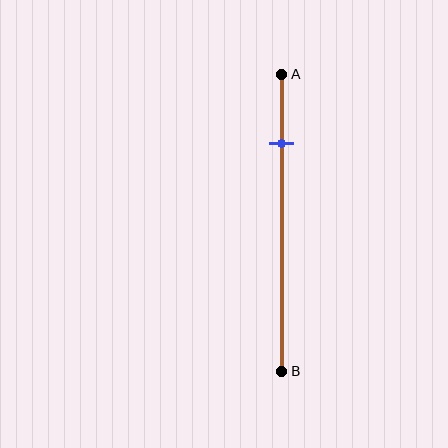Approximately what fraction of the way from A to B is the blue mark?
The blue mark is approximately 25% of the way from A to B.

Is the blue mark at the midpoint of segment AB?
No, the mark is at about 25% from A, not at the 50% midpoint.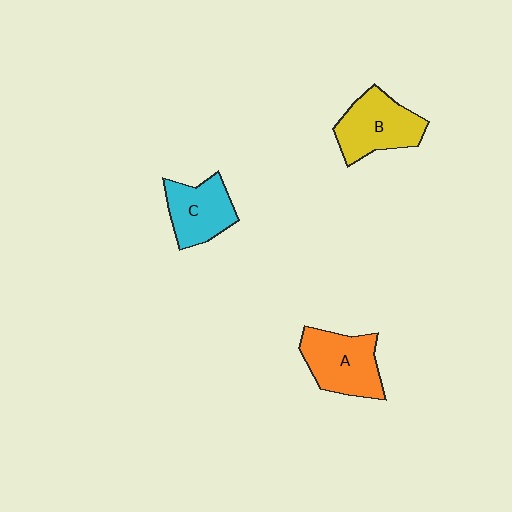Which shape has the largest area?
Shape A (orange).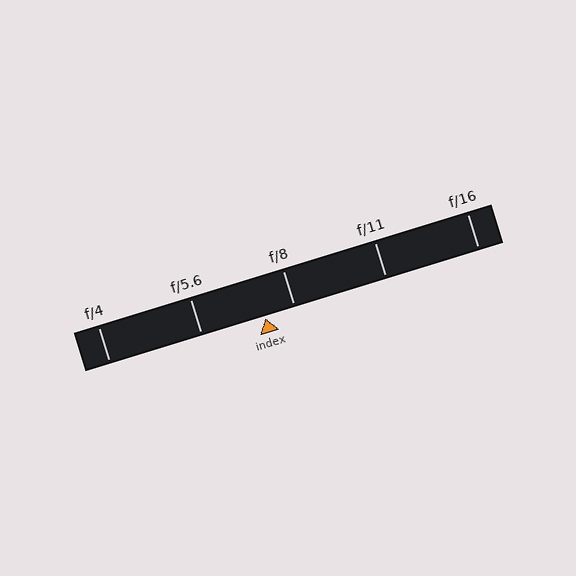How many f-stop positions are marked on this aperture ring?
There are 5 f-stop positions marked.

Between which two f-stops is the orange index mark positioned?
The index mark is between f/5.6 and f/8.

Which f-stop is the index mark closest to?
The index mark is closest to f/8.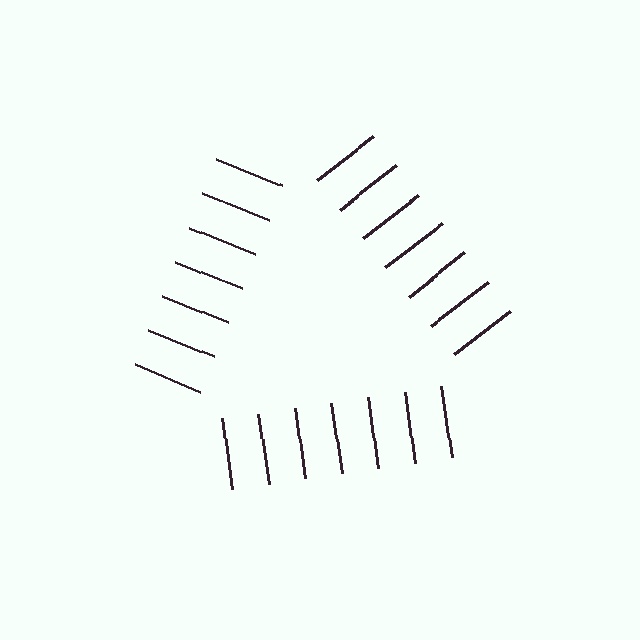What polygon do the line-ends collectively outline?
An illusory triangle — the line segments terminate on its edges but no continuous stroke is drawn.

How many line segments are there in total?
21 — 7 along each of the 3 edges.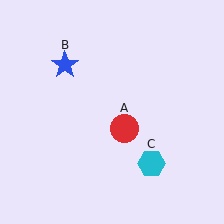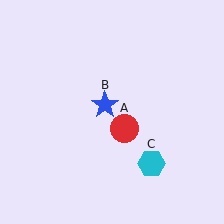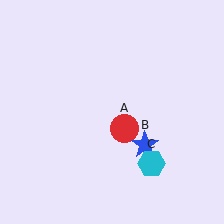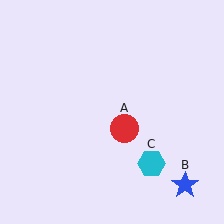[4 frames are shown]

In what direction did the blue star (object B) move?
The blue star (object B) moved down and to the right.